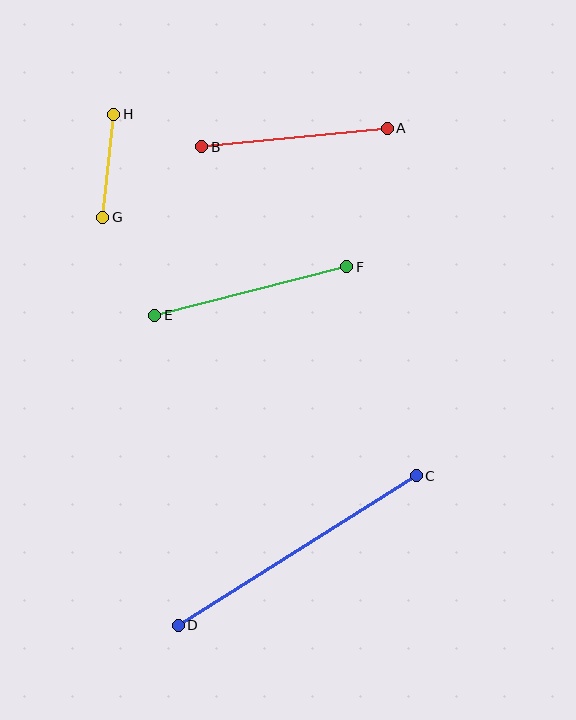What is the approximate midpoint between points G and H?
The midpoint is at approximately (108, 166) pixels.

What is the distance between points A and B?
The distance is approximately 187 pixels.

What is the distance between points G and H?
The distance is approximately 104 pixels.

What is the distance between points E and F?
The distance is approximately 198 pixels.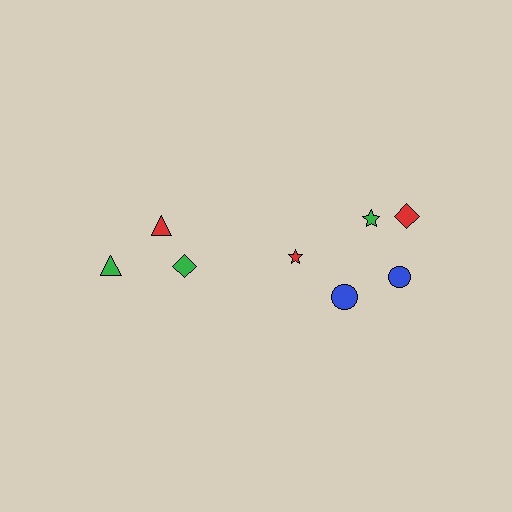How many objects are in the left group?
There are 3 objects.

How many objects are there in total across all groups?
There are 8 objects.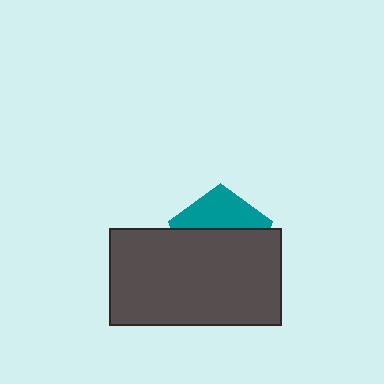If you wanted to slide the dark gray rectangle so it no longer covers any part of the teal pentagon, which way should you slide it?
Slide it down — that is the most direct way to separate the two shapes.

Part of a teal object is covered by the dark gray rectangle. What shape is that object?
It is a pentagon.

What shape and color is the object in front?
The object in front is a dark gray rectangle.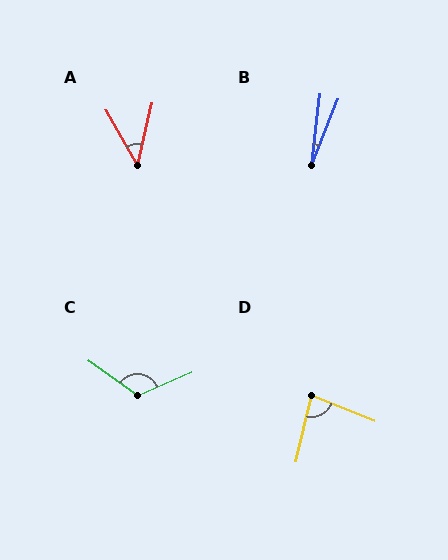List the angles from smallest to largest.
B (16°), A (43°), D (81°), C (121°).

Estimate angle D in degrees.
Approximately 81 degrees.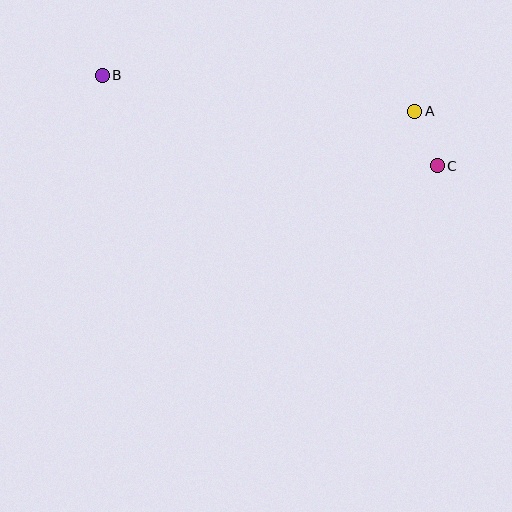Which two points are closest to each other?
Points A and C are closest to each other.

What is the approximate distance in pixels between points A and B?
The distance between A and B is approximately 315 pixels.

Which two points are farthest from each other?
Points B and C are farthest from each other.